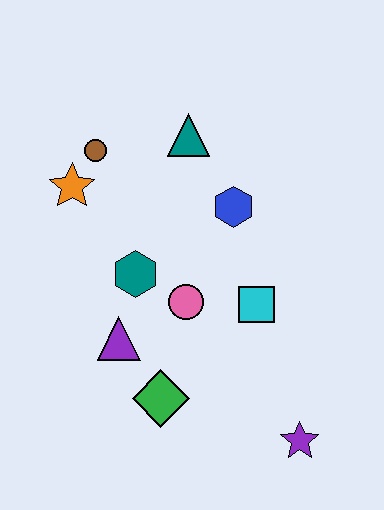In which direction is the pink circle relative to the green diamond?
The pink circle is above the green diamond.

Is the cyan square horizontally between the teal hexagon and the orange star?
No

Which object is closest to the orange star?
The brown circle is closest to the orange star.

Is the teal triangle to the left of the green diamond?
No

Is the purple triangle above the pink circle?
No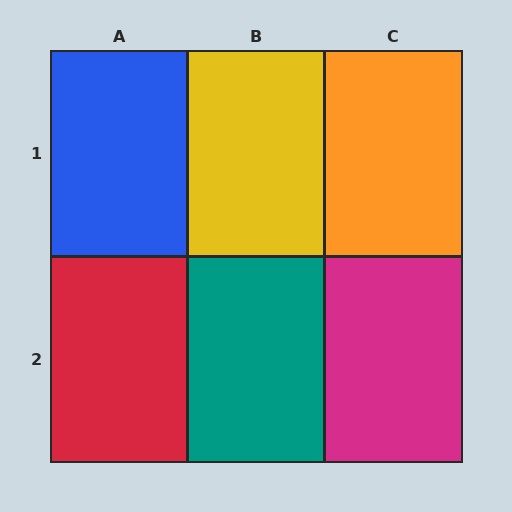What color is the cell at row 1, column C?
Orange.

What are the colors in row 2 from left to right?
Red, teal, magenta.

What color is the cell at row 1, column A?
Blue.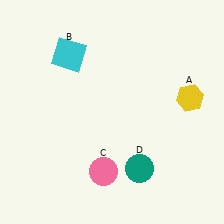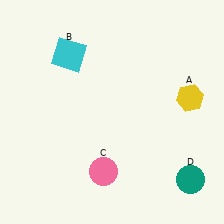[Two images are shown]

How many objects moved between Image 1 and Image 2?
1 object moved between the two images.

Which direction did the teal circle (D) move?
The teal circle (D) moved right.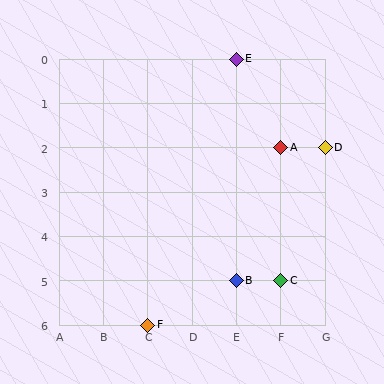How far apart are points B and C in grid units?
Points B and C are 1 column apart.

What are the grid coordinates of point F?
Point F is at grid coordinates (C, 6).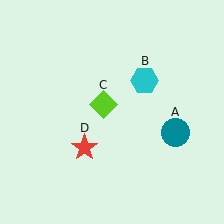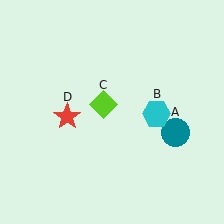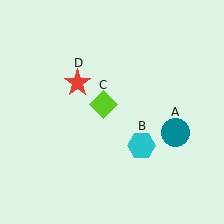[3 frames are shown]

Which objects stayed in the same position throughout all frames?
Teal circle (object A) and lime diamond (object C) remained stationary.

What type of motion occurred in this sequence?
The cyan hexagon (object B), red star (object D) rotated clockwise around the center of the scene.